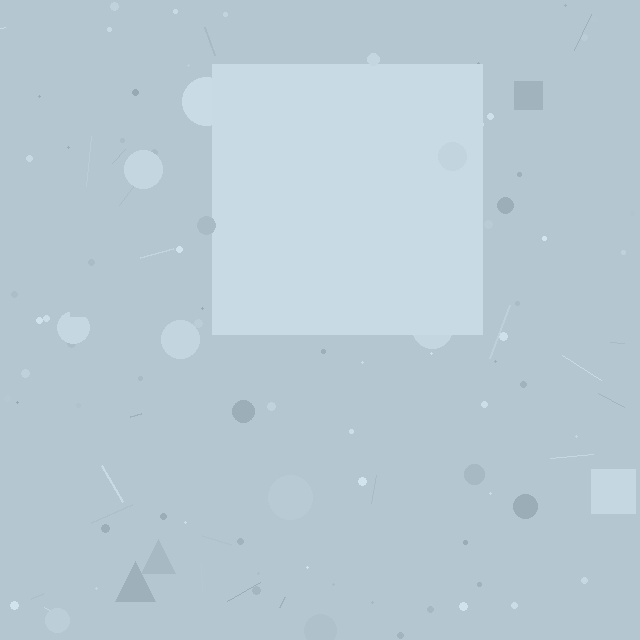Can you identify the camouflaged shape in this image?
The camouflaged shape is a square.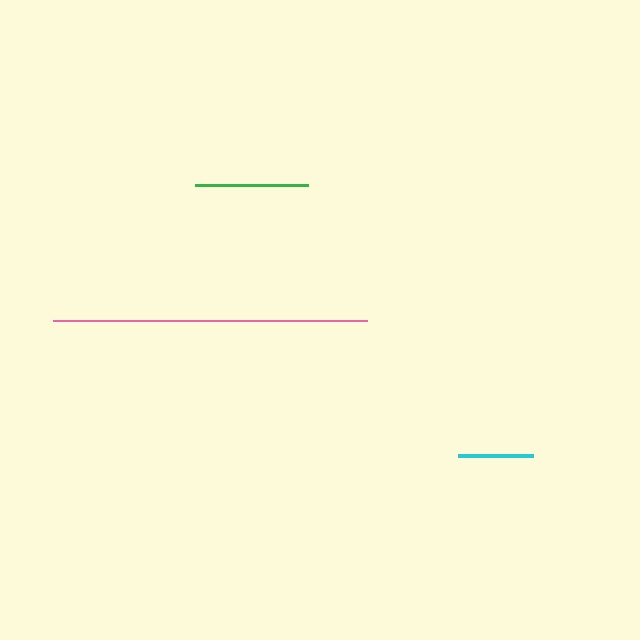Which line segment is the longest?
The pink line is the longest at approximately 313 pixels.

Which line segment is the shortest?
The cyan line is the shortest at approximately 75 pixels.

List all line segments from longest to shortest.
From longest to shortest: pink, green, cyan.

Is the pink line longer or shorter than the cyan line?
The pink line is longer than the cyan line.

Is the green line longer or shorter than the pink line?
The pink line is longer than the green line.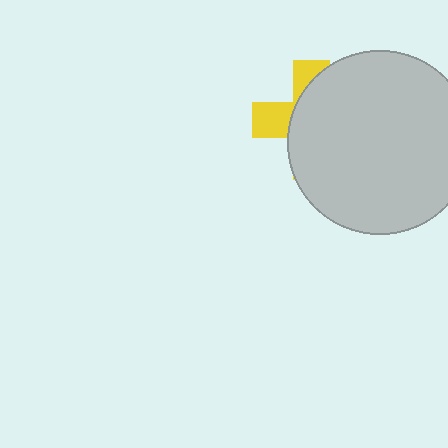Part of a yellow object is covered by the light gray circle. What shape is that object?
It is a cross.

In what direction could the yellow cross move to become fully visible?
The yellow cross could move left. That would shift it out from behind the light gray circle entirely.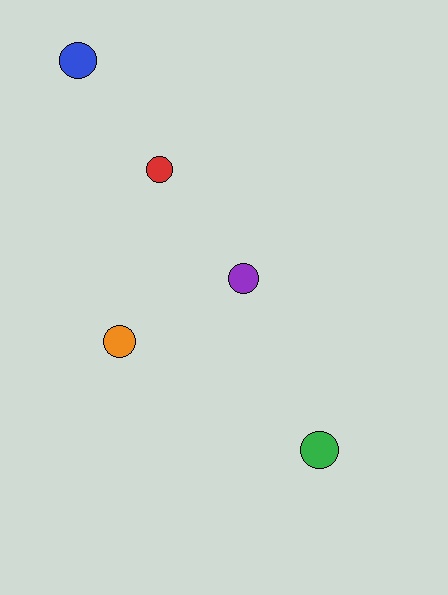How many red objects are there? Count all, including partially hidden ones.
There is 1 red object.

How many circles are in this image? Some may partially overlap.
There are 5 circles.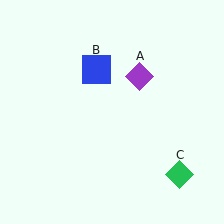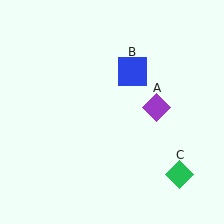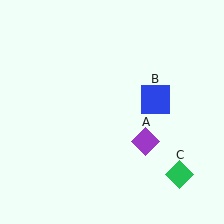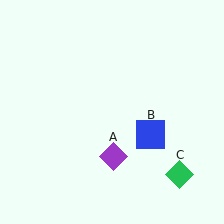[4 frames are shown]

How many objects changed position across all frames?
2 objects changed position: purple diamond (object A), blue square (object B).